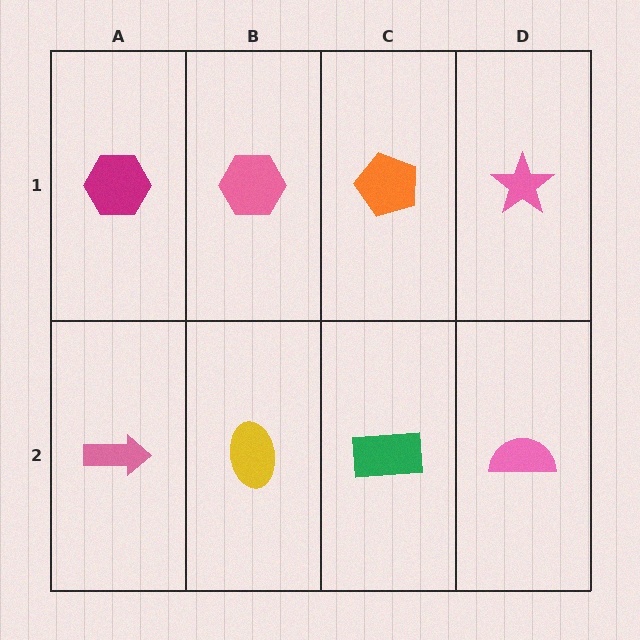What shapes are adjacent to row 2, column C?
An orange pentagon (row 1, column C), a yellow ellipse (row 2, column B), a pink semicircle (row 2, column D).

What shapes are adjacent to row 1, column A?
A pink arrow (row 2, column A), a pink hexagon (row 1, column B).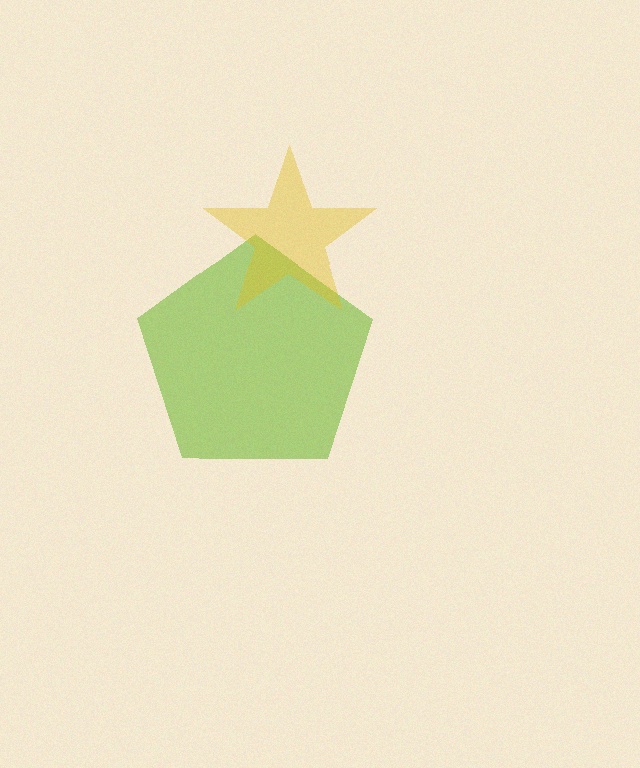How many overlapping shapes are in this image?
There are 2 overlapping shapes in the image.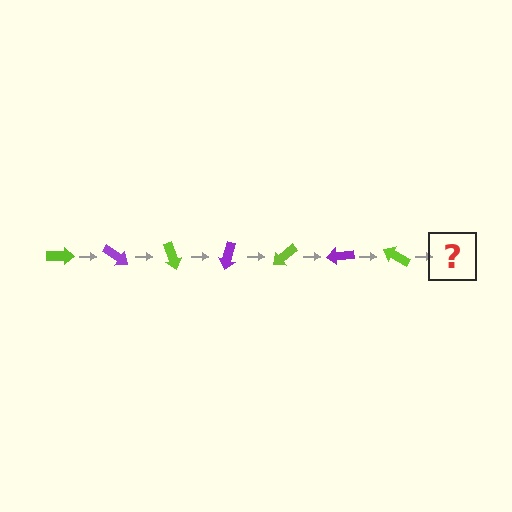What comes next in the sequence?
The next element should be a purple arrow, rotated 245 degrees from the start.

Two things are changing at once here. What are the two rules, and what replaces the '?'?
The two rules are that it rotates 35 degrees each step and the color cycles through lime and purple. The '?' should be a purple arrow, rotated 245 degrees from the start.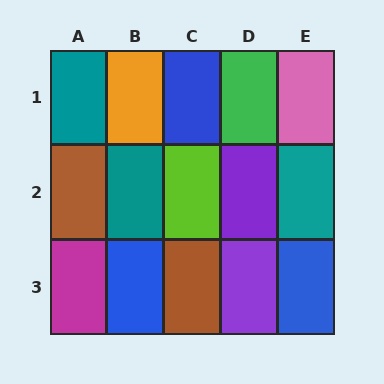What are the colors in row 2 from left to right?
Brown, teal, lime, purple, teal.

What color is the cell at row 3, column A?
Magenta.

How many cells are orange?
1 cell is orange.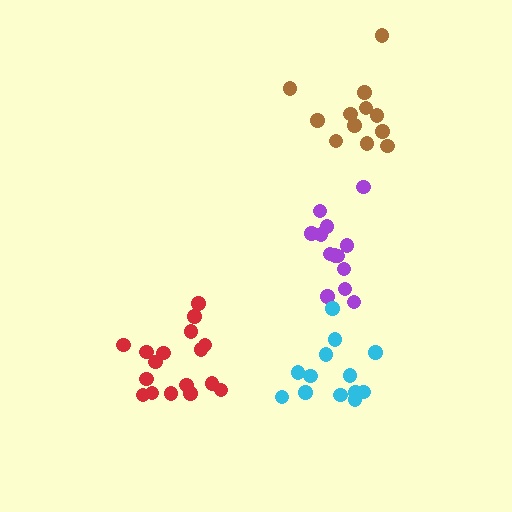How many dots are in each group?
Group 1: 13 dots, Group 2: 17 dots, Group 3: 13 dots, Group 4: 12 dots (55 total).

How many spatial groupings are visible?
There are 4 spatial groupings.